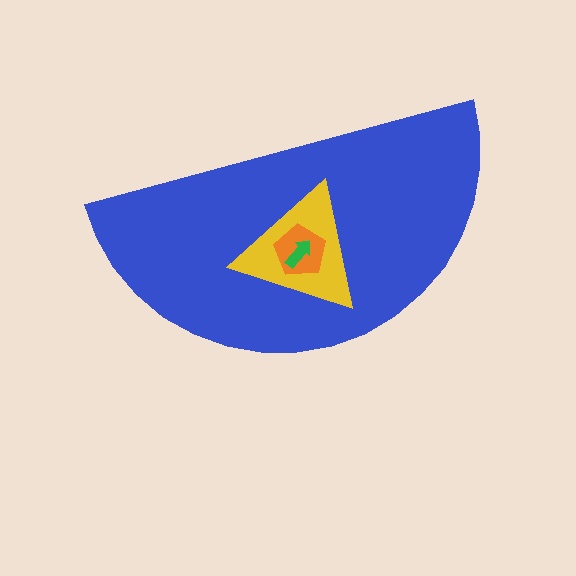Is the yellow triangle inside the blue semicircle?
Yes.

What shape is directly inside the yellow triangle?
The orange pentagon.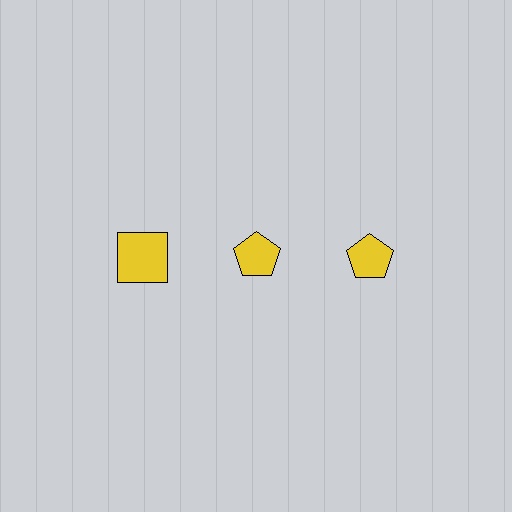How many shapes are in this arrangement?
There are 3 shapes arranged in a grid pattern.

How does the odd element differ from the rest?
It has a different shape: square instead of pentagon.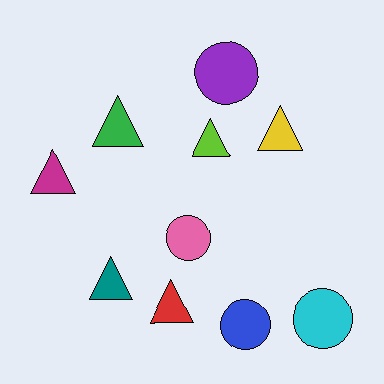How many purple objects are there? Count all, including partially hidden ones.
There is 1 purple object.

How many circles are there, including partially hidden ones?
There are 4 circles.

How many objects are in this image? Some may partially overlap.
There are 10 objects.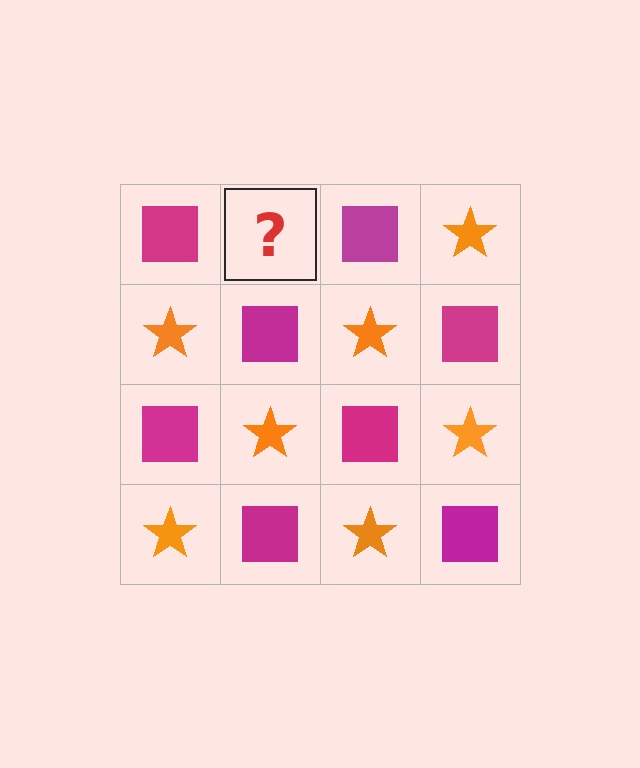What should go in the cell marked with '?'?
The missing cell should contain an orange star.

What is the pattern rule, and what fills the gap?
The rule is that it alternates magenta square and orange star in a checkerboard pattern. The gap should be filled with an orange star.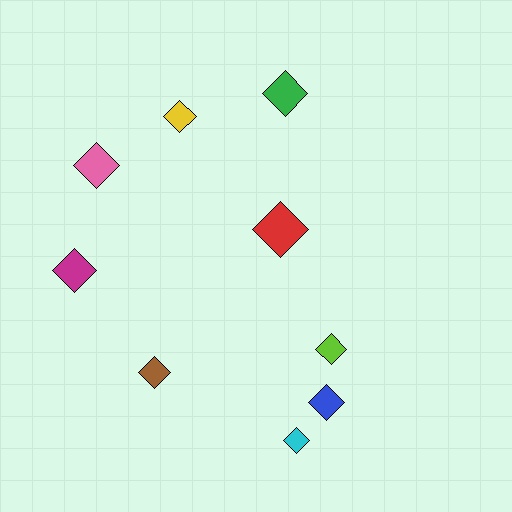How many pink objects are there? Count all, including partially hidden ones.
There is 1 pink object.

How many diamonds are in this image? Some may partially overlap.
There are 9 diamonds.